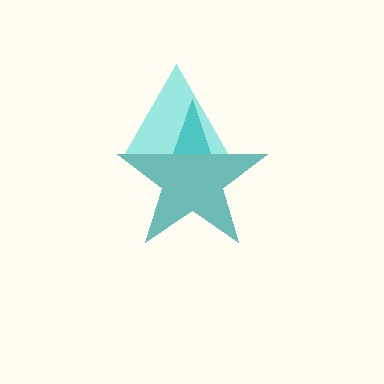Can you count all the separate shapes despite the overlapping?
Yes, there are 2 separate shapes.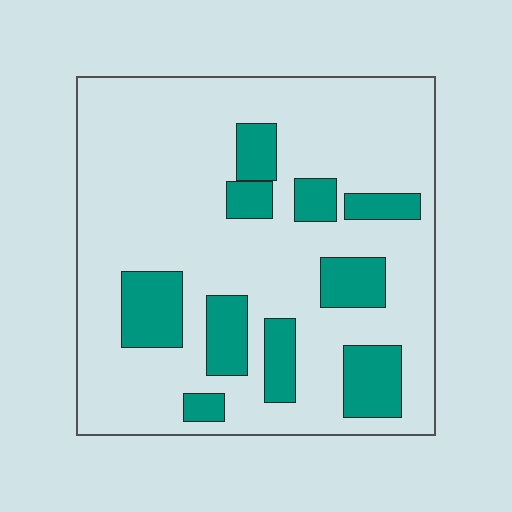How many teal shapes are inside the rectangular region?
10.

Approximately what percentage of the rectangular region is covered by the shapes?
Approximately 20%.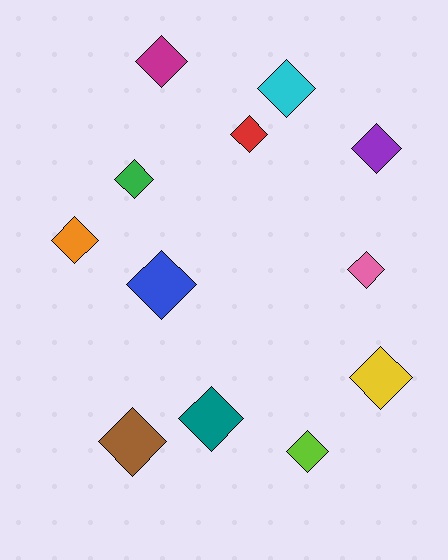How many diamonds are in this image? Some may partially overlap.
There are 12 diamonds.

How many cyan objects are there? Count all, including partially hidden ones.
There is 1 cyan object.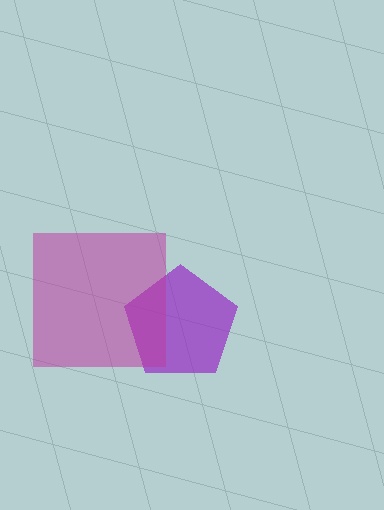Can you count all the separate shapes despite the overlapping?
Yes, there are 2 separate shapes.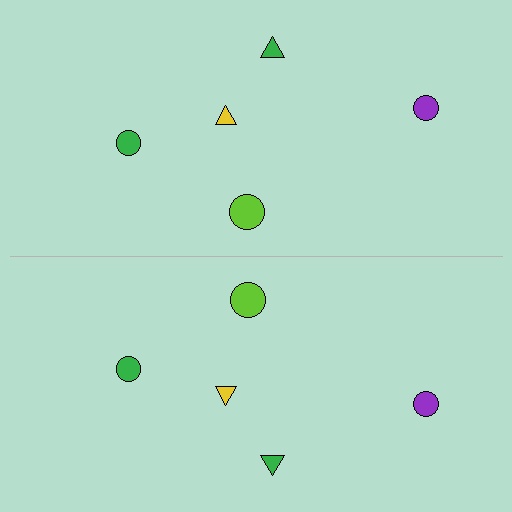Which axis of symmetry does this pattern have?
The pattern has a horizontal axis of symmetry running through the center of the image.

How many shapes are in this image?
There are 10 shapes in this image.